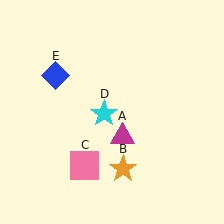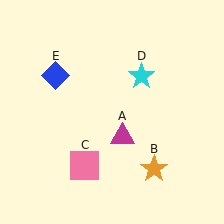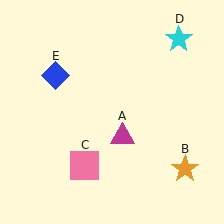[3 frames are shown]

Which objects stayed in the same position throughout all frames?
Magenta triangle (object A) and pink square (object C) and blue diamond (object E) remained stationary.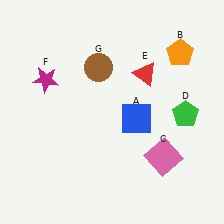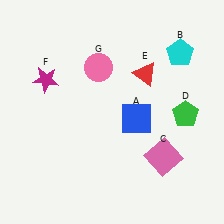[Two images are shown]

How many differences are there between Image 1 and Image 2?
There are 2 differences between the two images.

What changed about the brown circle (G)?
In Image 1, G is brown. In Image 2, it changed to pink.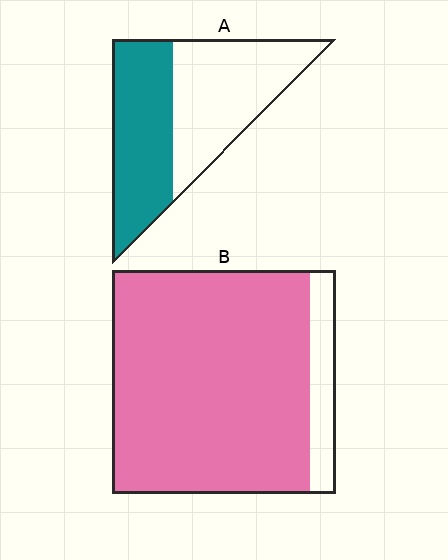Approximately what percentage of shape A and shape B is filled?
A is approximately 45% and B is approximately 90%.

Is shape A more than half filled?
Roughly half.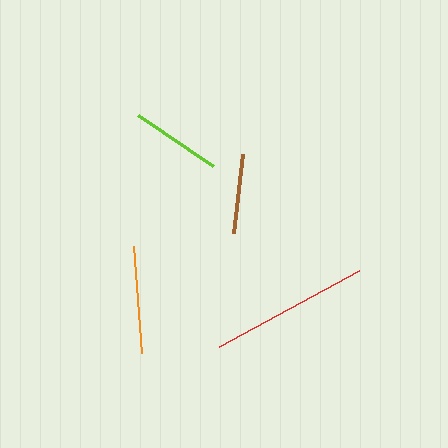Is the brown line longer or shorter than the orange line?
The orange line is longer than the brown line.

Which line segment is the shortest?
The brown line is the shortest at approximately 79 pixels.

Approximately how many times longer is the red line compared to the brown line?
The red line is approximately 2.0 times the length of the brown line.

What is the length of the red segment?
The red segment is approximately 159 pixels long.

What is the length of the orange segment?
The orange segment is approximately 107 pixels long.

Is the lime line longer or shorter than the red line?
The red line is longer than the lime line.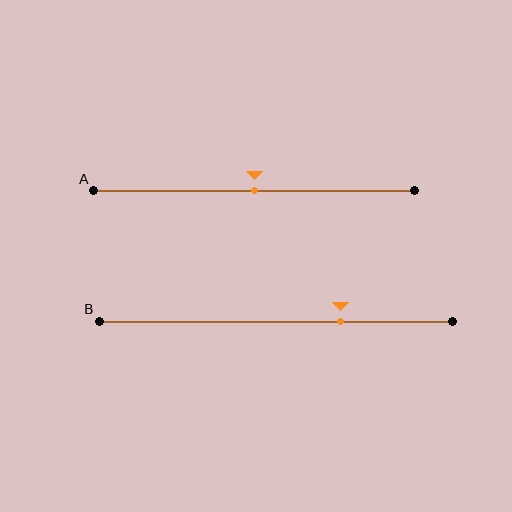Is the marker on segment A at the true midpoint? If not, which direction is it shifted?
Yes, the marker on segment A is at the true midpoint.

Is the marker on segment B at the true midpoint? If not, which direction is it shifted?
No, the marker on segment B is shifted to the right by about 18% of the segment length.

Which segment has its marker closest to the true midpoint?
Segment A has its marker closest to the true midpoint.